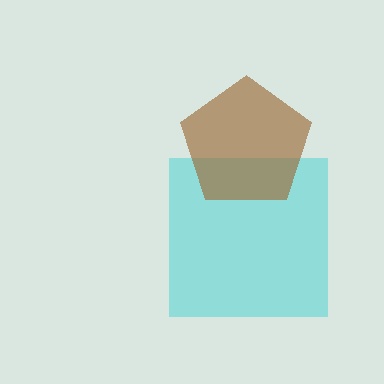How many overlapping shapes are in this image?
There are 2 overlapping shapes in the image.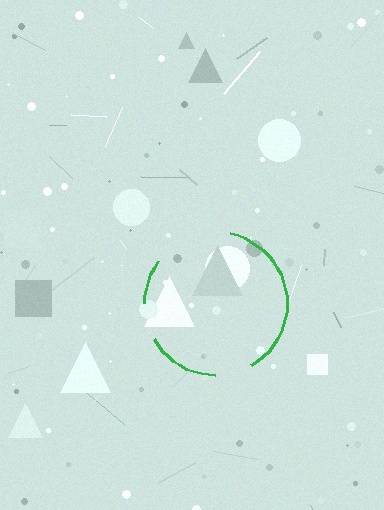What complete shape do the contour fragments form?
The contour fragments form a circle.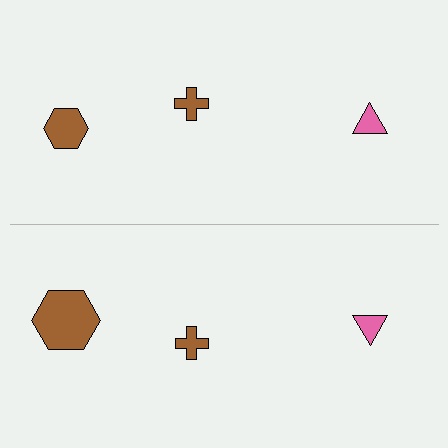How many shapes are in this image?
There are 6 shapes in this image.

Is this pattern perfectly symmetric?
No, the pattern is not perfectly symmetric. The brown hexagon on the bottom side has a different size than its mirror counterpart.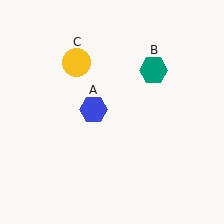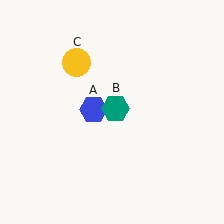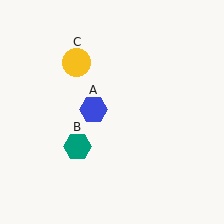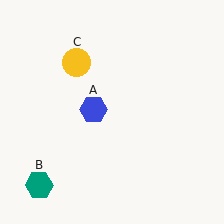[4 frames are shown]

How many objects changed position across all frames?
1 object changed position: teal hexagon (object B).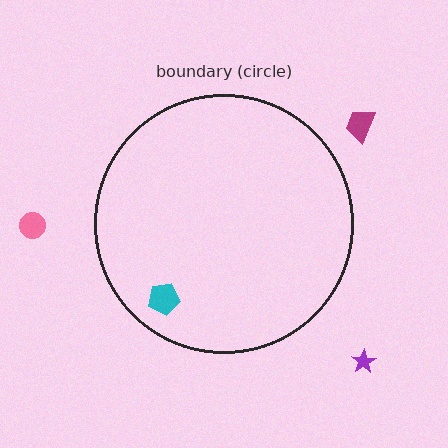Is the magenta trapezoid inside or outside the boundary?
Outside.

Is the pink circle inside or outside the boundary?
Outside.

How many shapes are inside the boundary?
1 inside, 3 outside.